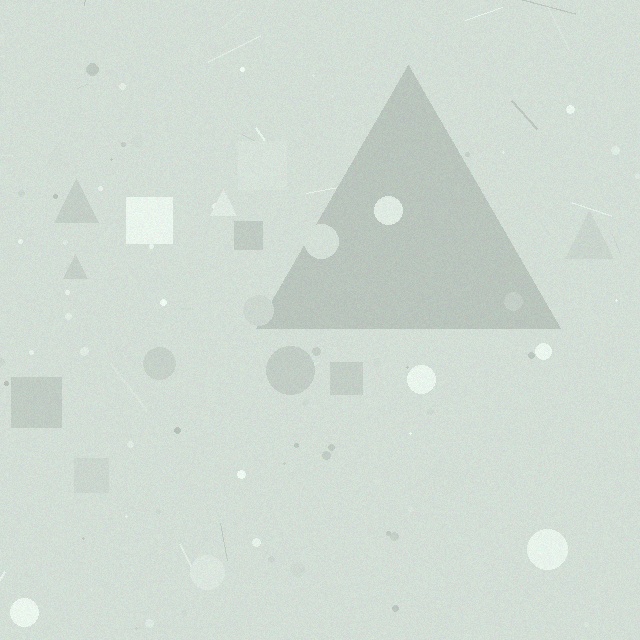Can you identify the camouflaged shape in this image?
The camouflaged shape is a triangle.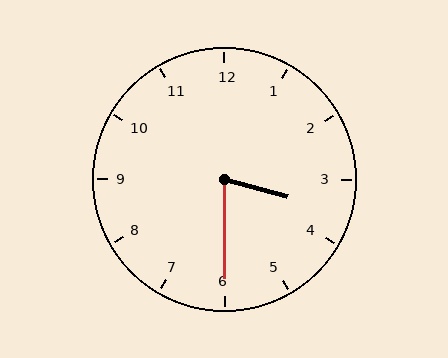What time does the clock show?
3:30.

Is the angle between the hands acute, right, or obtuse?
It is acute.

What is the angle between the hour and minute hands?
Approximately 75 degrees.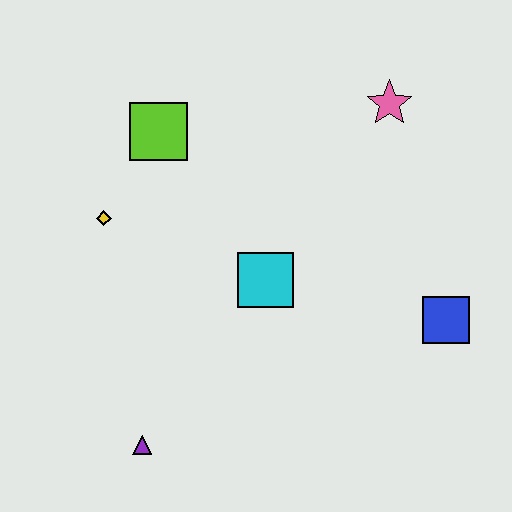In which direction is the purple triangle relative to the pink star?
The purple triangle is below the pink star.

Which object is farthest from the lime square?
The blue square is farthest from the lime square.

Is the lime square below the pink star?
Yes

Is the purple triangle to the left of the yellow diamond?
No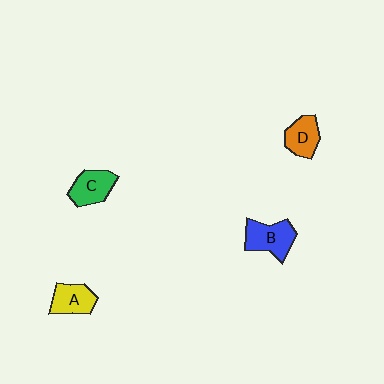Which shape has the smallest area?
Shape D (orange).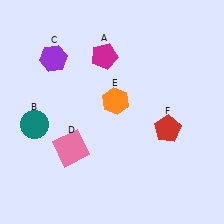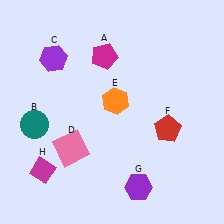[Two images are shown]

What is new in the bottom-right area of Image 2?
A purple hexagon (G) was added in the bottom-right area of Image 2.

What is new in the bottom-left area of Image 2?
A magenta diamond (H) was added in the bottom-left area of Image 2.